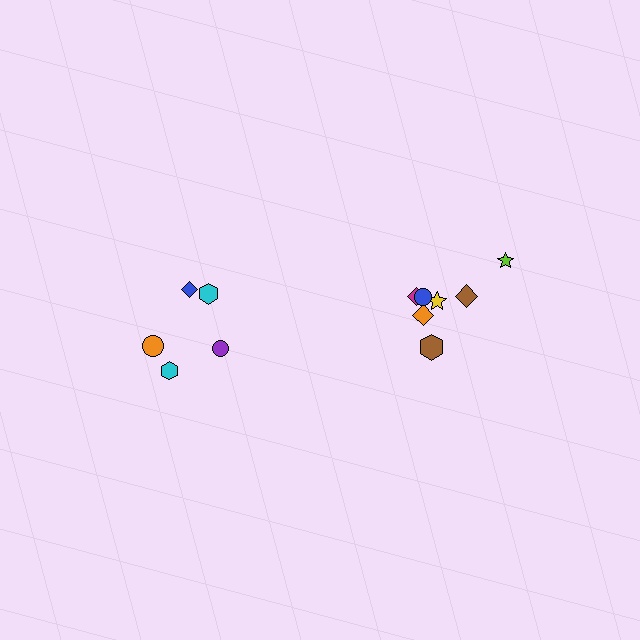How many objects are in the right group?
There are 7 objects.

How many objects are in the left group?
There are 5 objects.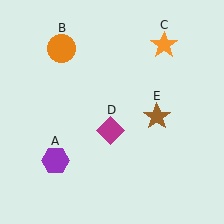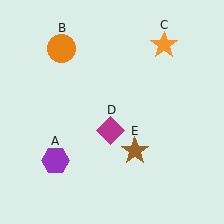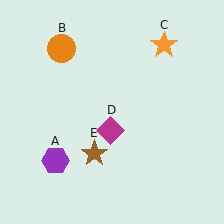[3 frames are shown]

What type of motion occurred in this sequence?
The brown star (object E) rotated clockwise around the center of the scene.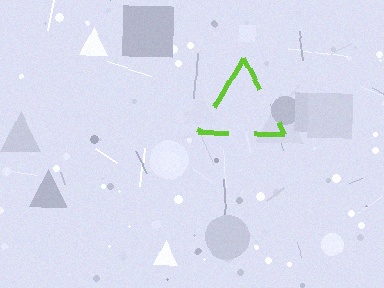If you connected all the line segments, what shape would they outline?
They would outline a triangle.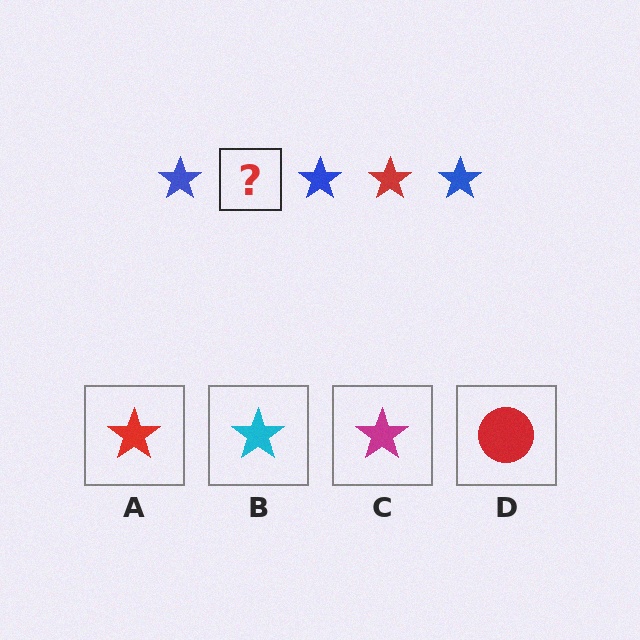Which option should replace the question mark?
Option A.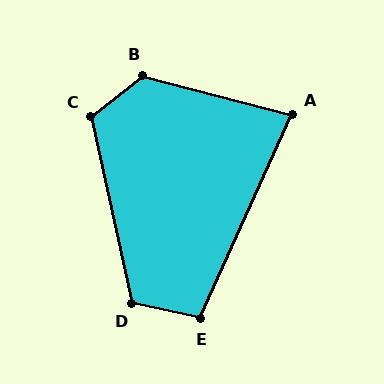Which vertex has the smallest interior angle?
A, at approximately 80 degrees.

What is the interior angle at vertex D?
Approximately 115 degrees (obtuse).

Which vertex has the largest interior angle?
B, at approximately 127 degrees.